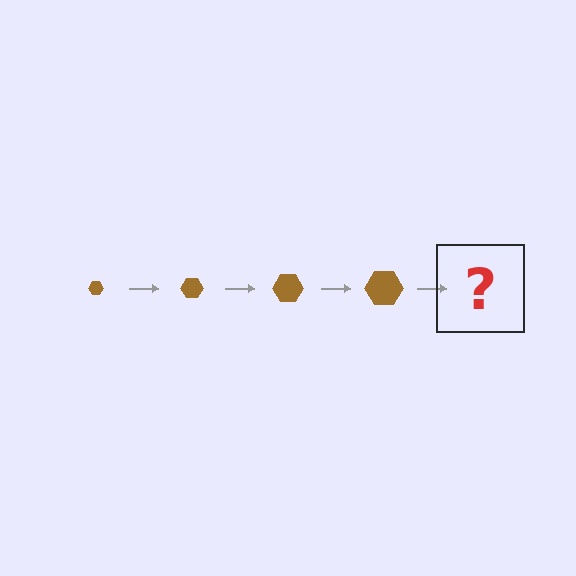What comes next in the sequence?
The next element should be a brown hexagon, larger than the previous one.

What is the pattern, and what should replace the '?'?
The pattern is that the hexagon gets progressively larger each step. The '?' should be a brown hexagon, larger than the previous one.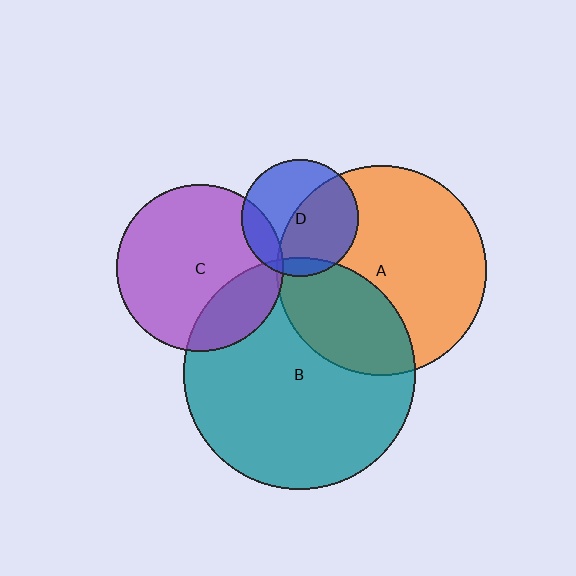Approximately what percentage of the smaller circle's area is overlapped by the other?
Approximately 15%.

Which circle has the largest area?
Circle B (teal).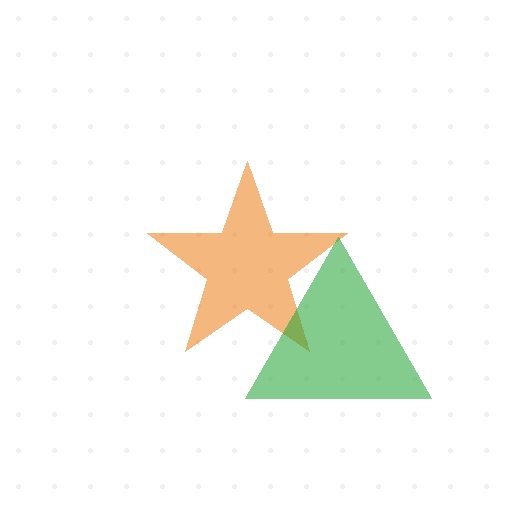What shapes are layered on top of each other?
The layered shapes are: an orange star, a green triangle.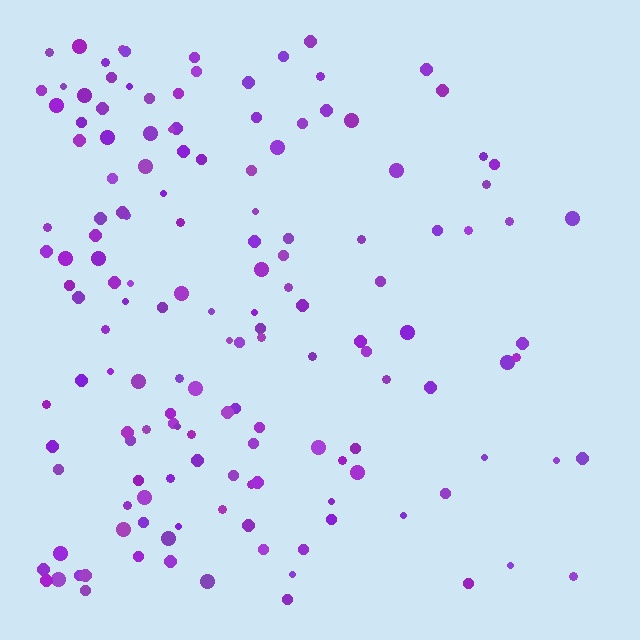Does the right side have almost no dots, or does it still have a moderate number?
Still a moderate number, just noticeably fewer than the left.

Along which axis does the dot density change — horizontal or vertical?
Horizontal.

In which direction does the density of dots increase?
From right to left, with the left side densest.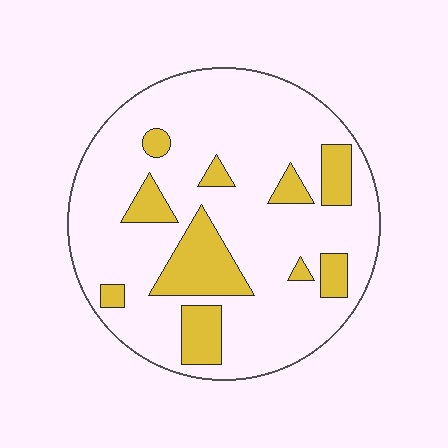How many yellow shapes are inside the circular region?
10.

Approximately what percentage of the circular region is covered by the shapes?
Approximately 20%.